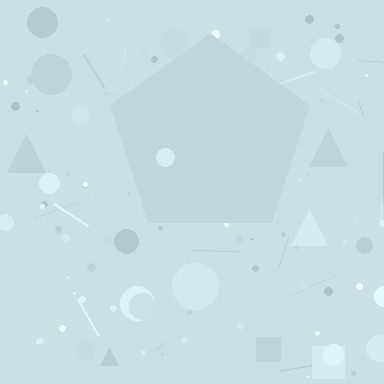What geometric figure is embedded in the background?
A pentagon is embedded in the background.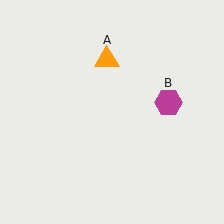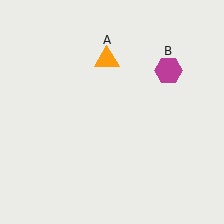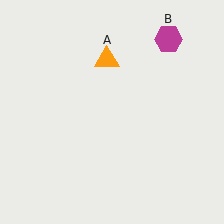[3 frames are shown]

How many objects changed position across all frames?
1 object changed position: magenta hexagon (object B).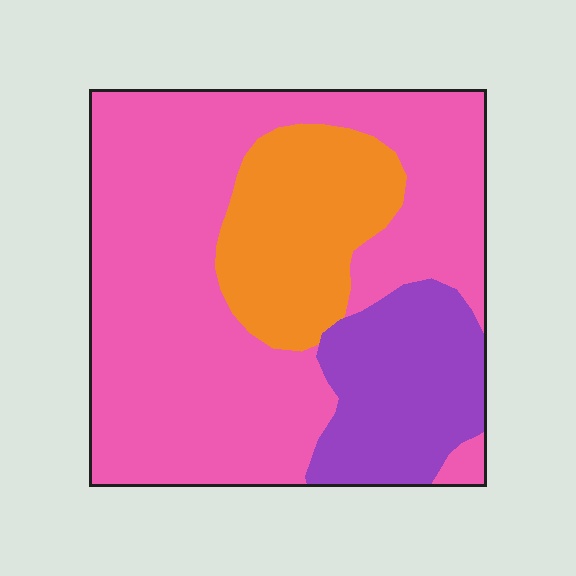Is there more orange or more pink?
Pink.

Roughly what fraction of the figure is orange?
Orange takes up about one fifth (1/5) of the figure.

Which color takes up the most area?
Pink, at roughly 65%.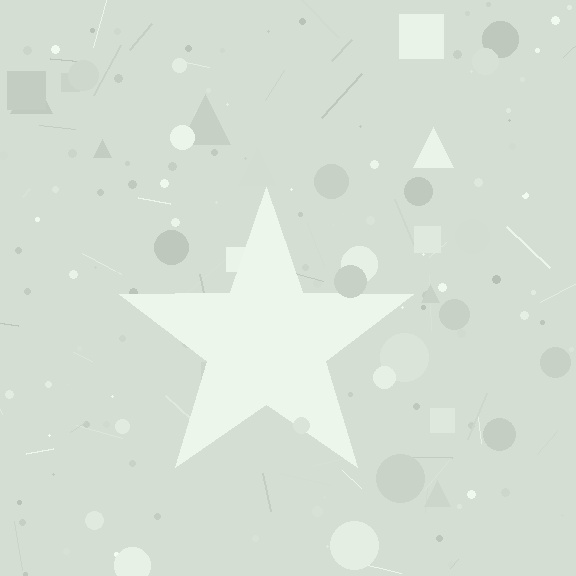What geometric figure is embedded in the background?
A star is embedded in the background.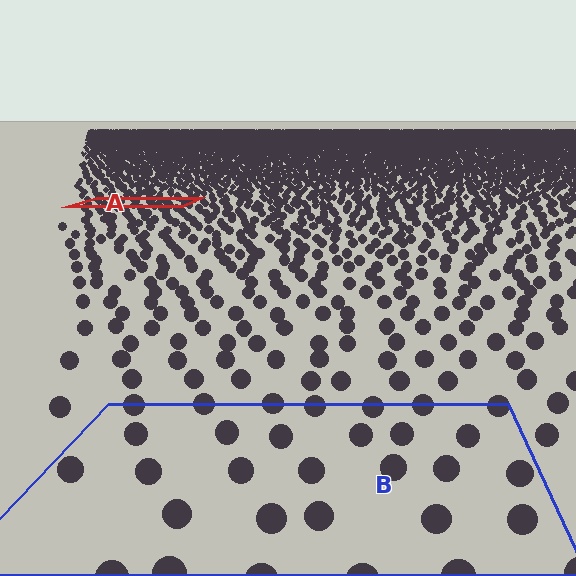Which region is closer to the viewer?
Region B is closer. The texture elements there are larger and more spread out.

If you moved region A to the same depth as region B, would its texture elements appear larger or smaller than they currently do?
They would appear larger. At a closer depth, the same texture elements are projected at a bigger on-screen size.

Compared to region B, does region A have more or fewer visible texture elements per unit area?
Region A has more texture elements per unit area — they are packed more densely because it is farther away.